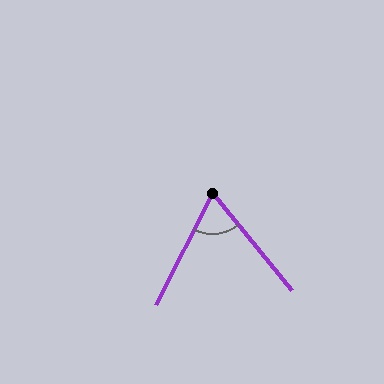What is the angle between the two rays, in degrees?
Approximately 66 degrees.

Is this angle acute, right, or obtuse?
It is acute.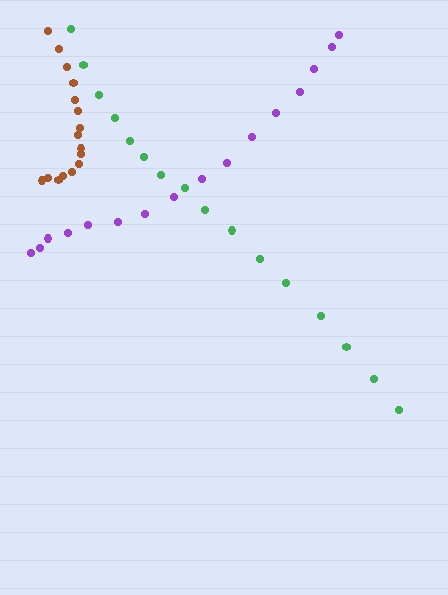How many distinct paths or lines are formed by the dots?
There are 3 distinct paths.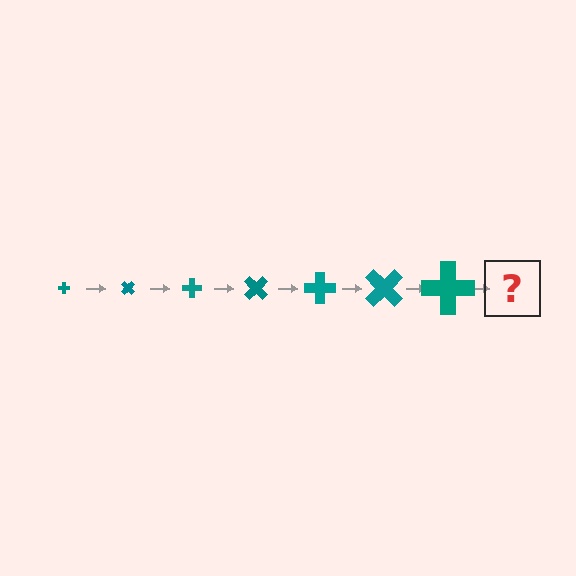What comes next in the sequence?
The next element should be a cross, larger than the previous one and rotated 315 degrees from the start.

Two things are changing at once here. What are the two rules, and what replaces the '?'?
The two rules are that the cross grows larger each step and it rotates 45 degrees each step. The '?' should be a cross, larger than the previous one and rotated 315 degrees from the start.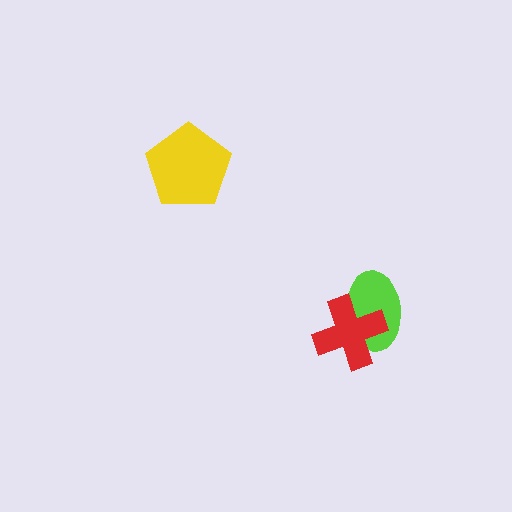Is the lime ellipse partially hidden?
Yes, it is partially covered by another shape.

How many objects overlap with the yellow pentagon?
0 objects overlap with the yellow pentagon.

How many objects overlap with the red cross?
1 object overlaps with the red cross.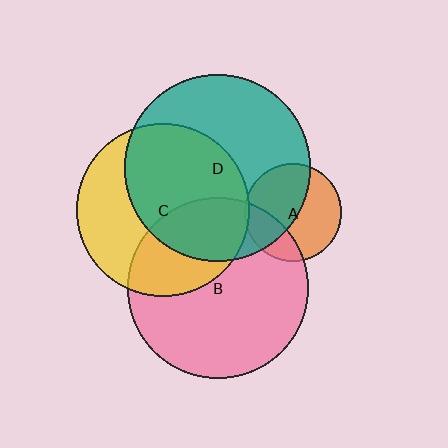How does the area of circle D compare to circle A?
Approximately 3.7 times.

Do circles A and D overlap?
Yes.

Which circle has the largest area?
Circle D (teal).